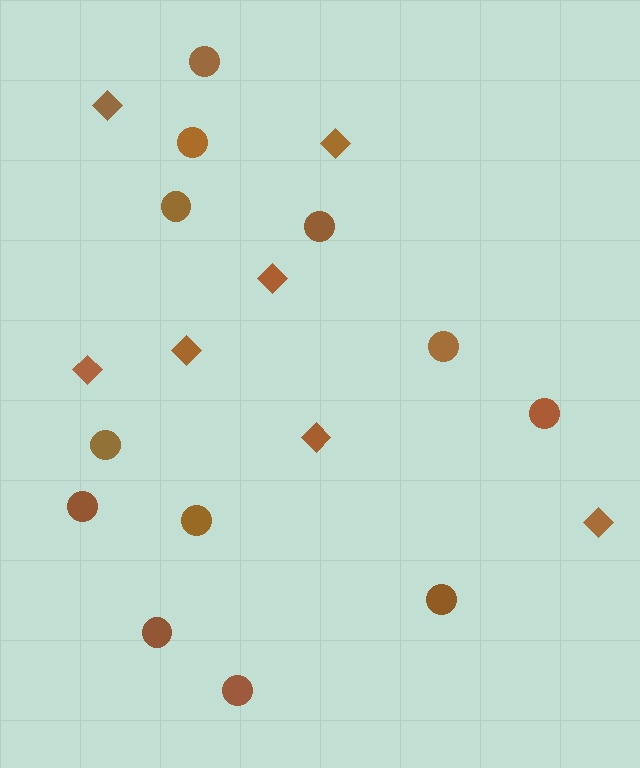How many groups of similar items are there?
There are 2 groups: one group of diamonds (7) and one group of circles (12).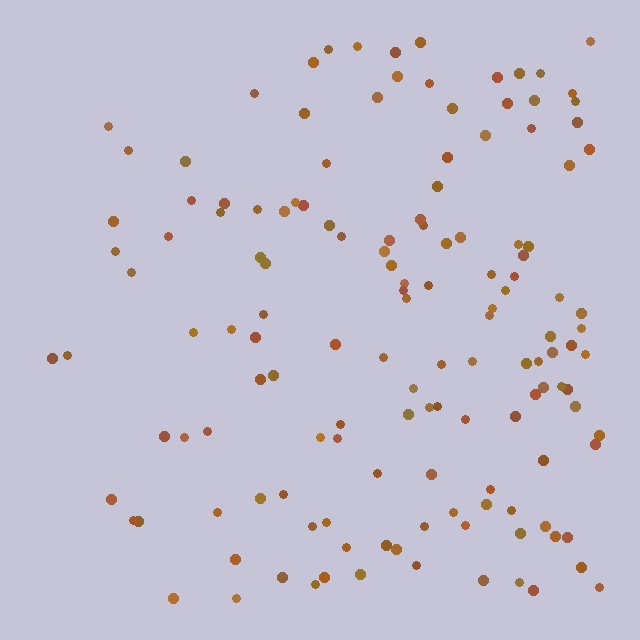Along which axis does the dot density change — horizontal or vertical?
Horizontal.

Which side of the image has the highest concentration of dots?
The right.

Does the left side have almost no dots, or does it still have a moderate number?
Still a moderate number, just noticeably fewer than the right.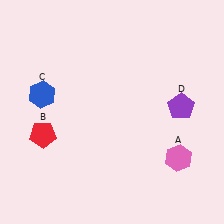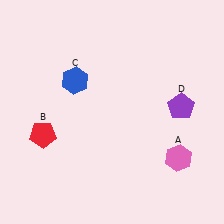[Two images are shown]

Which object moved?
The blue hexagon (C) moved right.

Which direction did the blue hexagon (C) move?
The blue hexagon (C) moved right.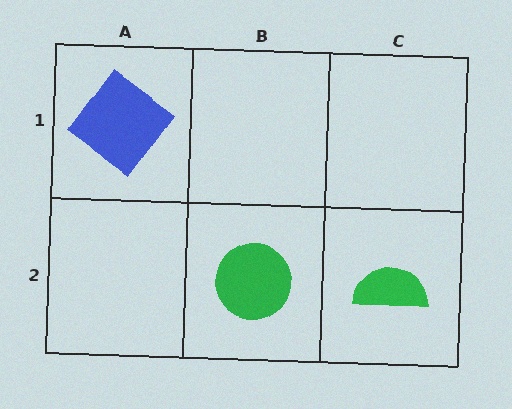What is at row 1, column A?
A blue diamond.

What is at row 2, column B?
A green circle.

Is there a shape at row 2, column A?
No, that cell is empty.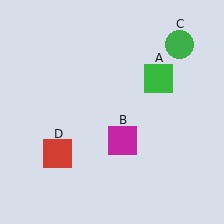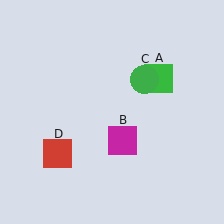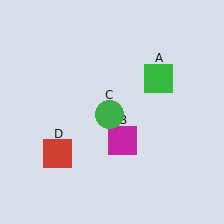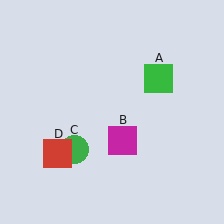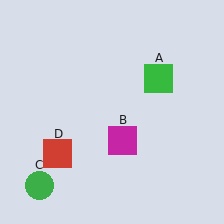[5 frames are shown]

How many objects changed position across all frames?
1 object changed position: green circle (object C).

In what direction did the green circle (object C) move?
The green circle (object C) moved down and to the left.